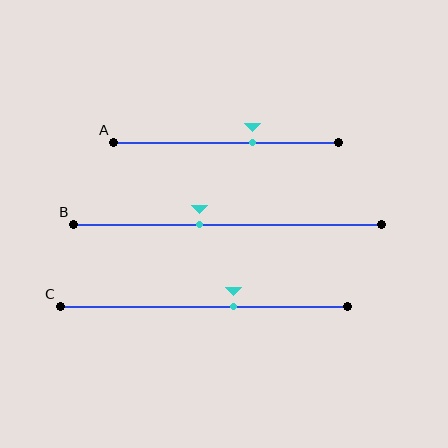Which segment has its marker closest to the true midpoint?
Segment B has its marker closest to the true midpoint.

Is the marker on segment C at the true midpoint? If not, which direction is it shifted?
No, the marker on segment C is shifted to the right by about 11% of the segment length.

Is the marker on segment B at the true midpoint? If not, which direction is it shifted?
No, the marker on segment B is shifted to the left by about 9% of the segment length.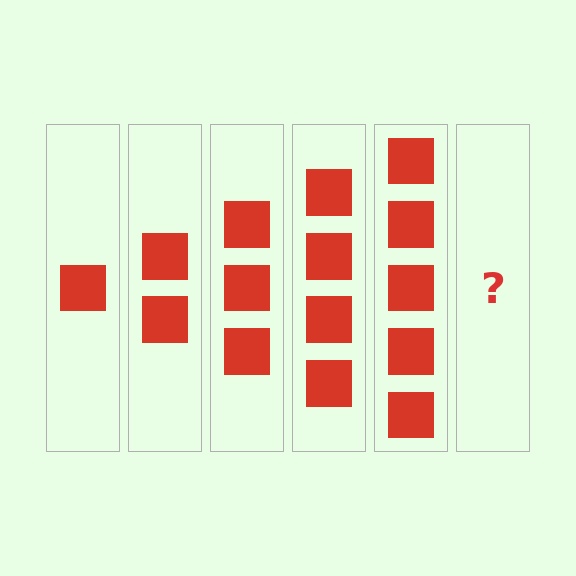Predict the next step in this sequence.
The next step is 6 squares.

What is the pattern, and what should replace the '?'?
The pattern is that each step adds one more square. The '?' should be 6 squares.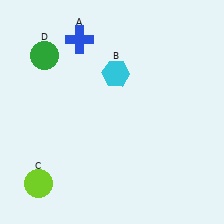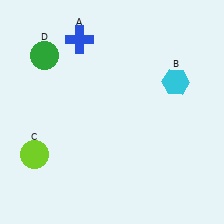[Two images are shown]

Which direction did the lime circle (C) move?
The lime circle (C) moved up.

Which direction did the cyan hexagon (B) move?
The cyan hexagon (B) moved right.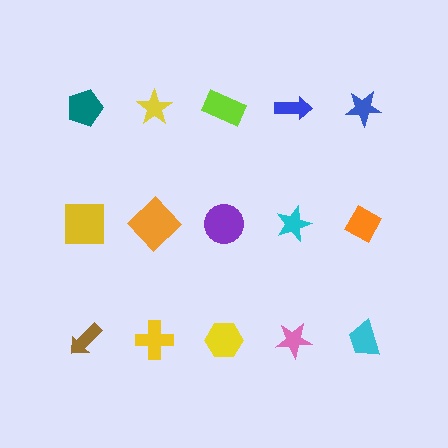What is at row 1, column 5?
A blue star.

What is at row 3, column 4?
A pink star.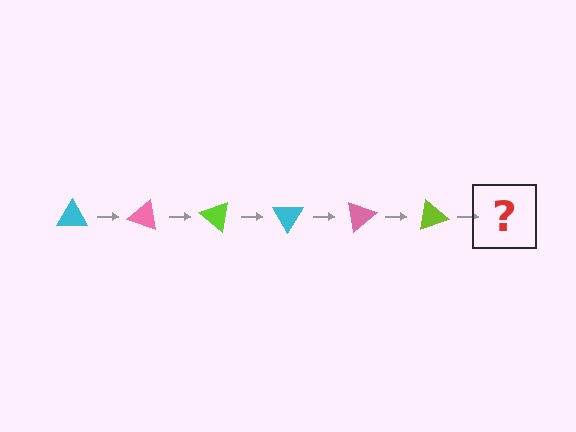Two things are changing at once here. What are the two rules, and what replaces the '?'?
The two rules are that it rotates 20 degrees each step and the color cycles through cyan, pink, and lime. The '?' should be a cyan triangle, rotated 120 degrees from the start.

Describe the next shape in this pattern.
It should be a cyan triangle, rotated 120 degrees from the start.